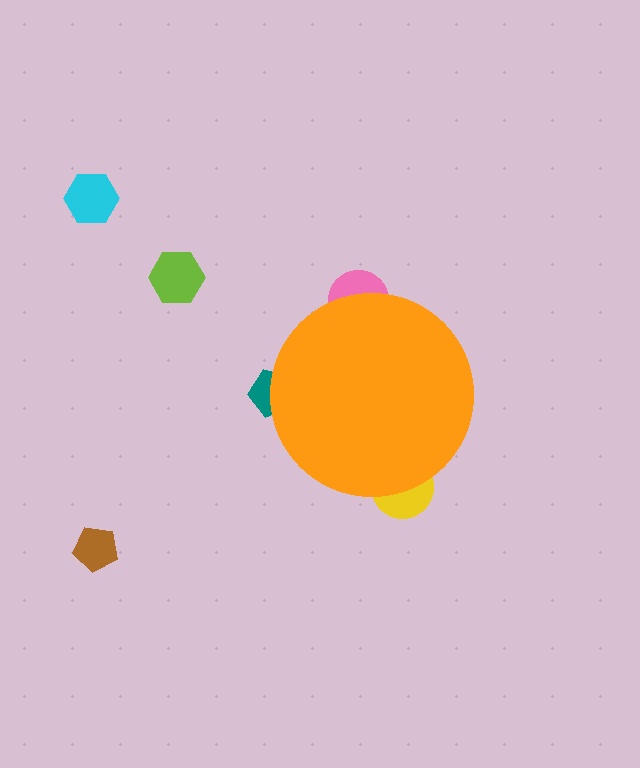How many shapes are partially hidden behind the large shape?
3 shapes are partially hidden.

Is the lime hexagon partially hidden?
No, the lime hexagon is fully visible.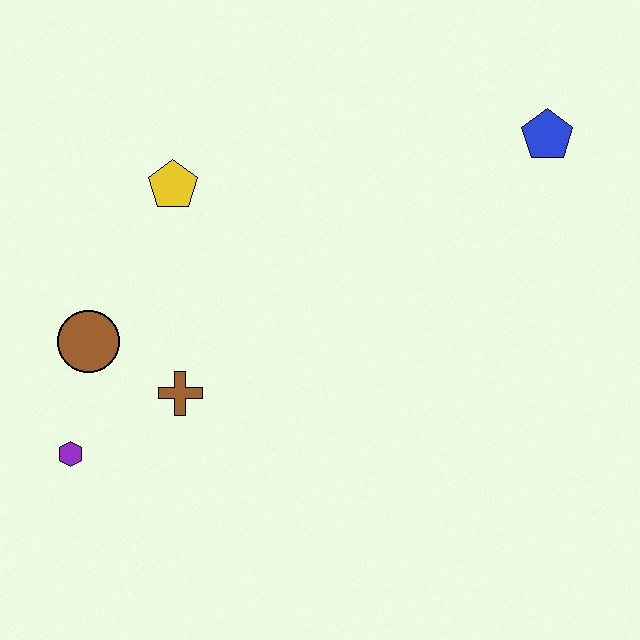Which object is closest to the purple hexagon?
The brown circle is closest to the purple hexagon.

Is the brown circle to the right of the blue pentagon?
No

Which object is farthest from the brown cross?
The blue pentagon is farthest from the brown cross.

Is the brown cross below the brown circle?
Yes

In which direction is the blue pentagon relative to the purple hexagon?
The blue pentagon is to the right of the purple hexagon.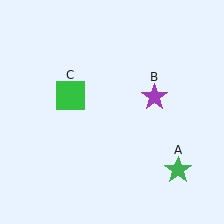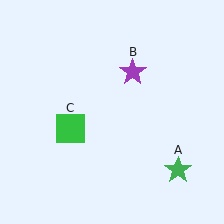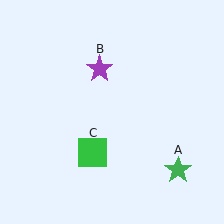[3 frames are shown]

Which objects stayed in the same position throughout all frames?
Green star (object A) remained stationary.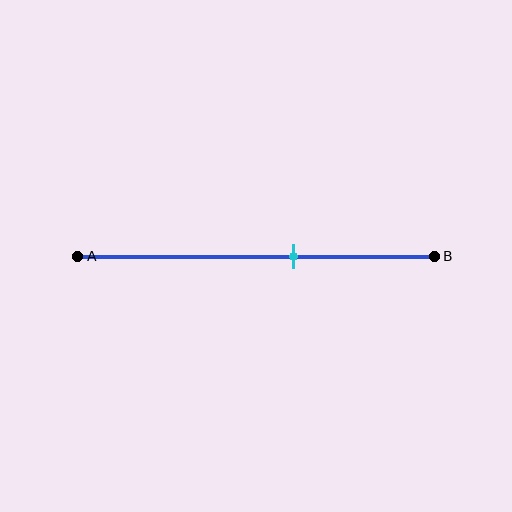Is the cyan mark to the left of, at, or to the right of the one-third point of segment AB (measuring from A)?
The cyan mark is to the right of the one-third point of segment AB.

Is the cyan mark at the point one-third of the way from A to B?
No, the mark is at about 60% from A, not at the 33% one-third point.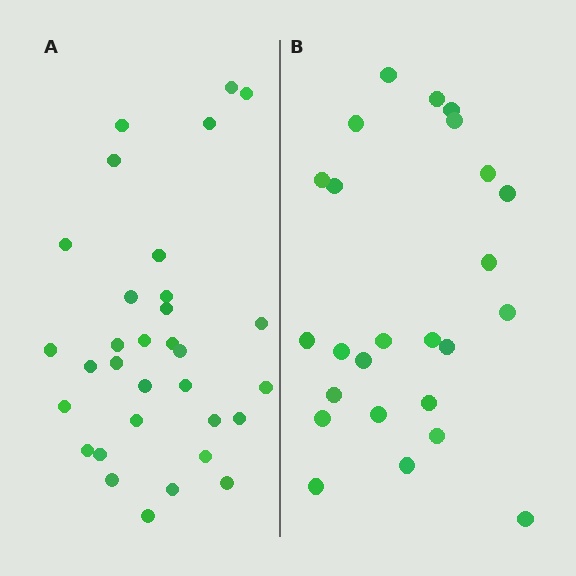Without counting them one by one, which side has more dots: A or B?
Region A (the left region) has more dots.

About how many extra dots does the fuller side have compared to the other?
Region A has roughly 8 or so more dots than region B.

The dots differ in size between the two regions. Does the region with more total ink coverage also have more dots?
No. Region B has more total ink coverage because its dots are larger, but region A actually contains more individual dots. Total area can be misleading — the number of items is what matters here.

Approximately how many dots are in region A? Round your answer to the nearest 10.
About 30 dots. (The exact count is 32, which rounds to 30.)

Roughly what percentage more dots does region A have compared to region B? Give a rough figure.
About 30% more.